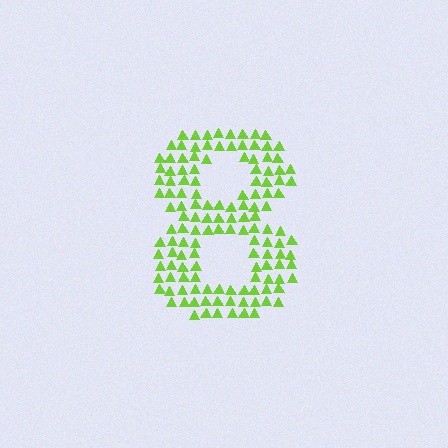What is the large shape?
The large shape is the digit 8.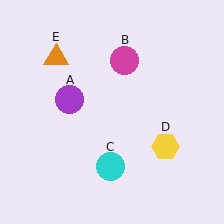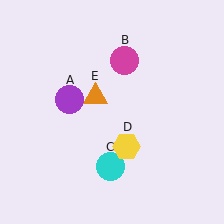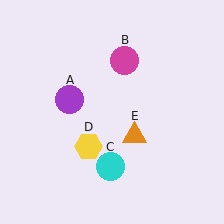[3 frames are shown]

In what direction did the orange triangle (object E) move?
The orange triangle (object E) moved down and to the right.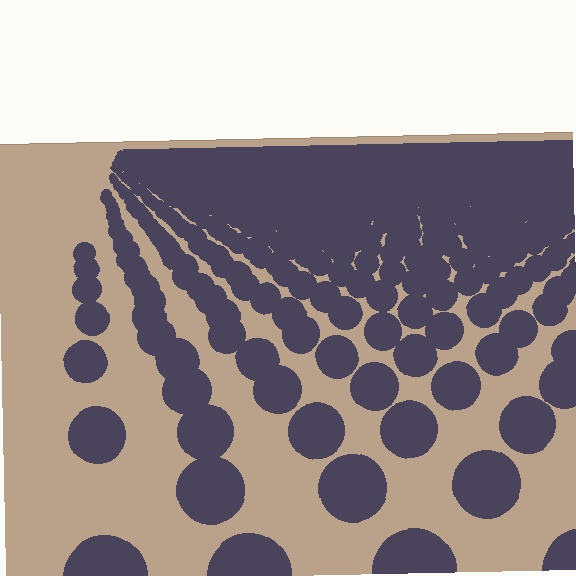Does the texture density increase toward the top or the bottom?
Density increases toward the top.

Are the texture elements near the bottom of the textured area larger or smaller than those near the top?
Larger. Near the bottom, elements are closer to the viewer and appear at a bigger on-screen size.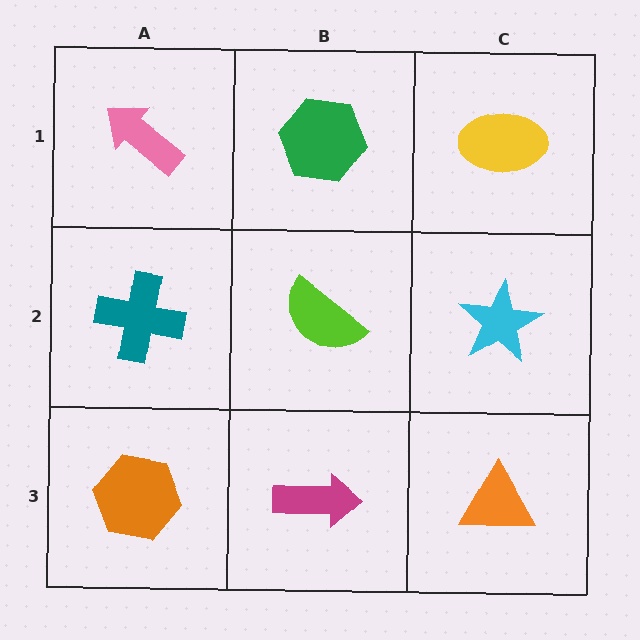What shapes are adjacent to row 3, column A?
A teal cross (row 2, column A), a magenta arrow (row 3, column B).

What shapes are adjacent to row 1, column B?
A lime semicircle (row 2, column B), a pink arrow (row 1, column A), a yellow ellipse (row 1, column C).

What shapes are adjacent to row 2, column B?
A green hexagon (row 1, column B), a magenta arrow (row 3, column B), a teal cross (row 2, column A), a cyan star (row 2, column C).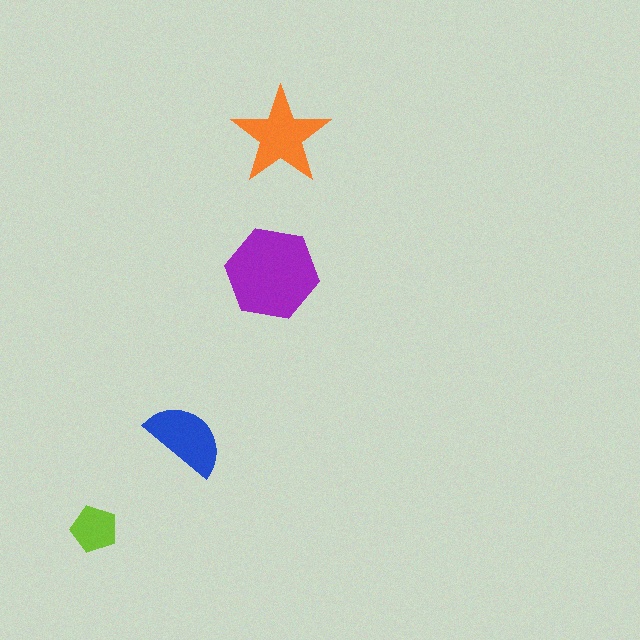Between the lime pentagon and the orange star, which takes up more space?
The orange star.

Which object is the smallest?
The lime pentagon.